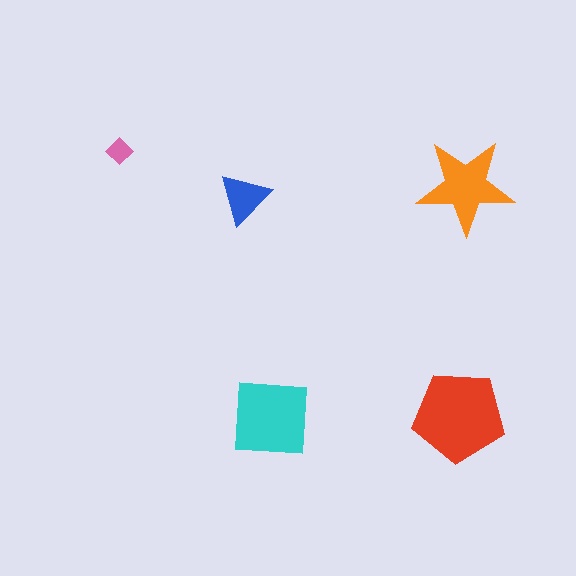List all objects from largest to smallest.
The red pentagon, the cyan square, the orange star, the blue triangle, the pink diamond.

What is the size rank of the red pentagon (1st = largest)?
1st.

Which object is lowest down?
The cyan square is bottommost.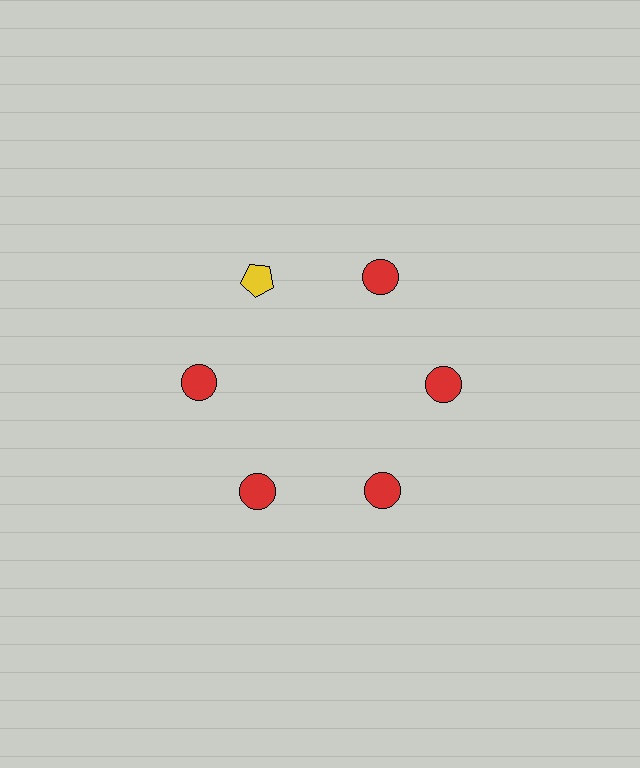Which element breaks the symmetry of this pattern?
The yellow pentagon at roughly the 11 o'clock position breaks the symmetry. All other shapes are red circles.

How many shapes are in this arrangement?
There are 6 shapes arranged in a ring pattern.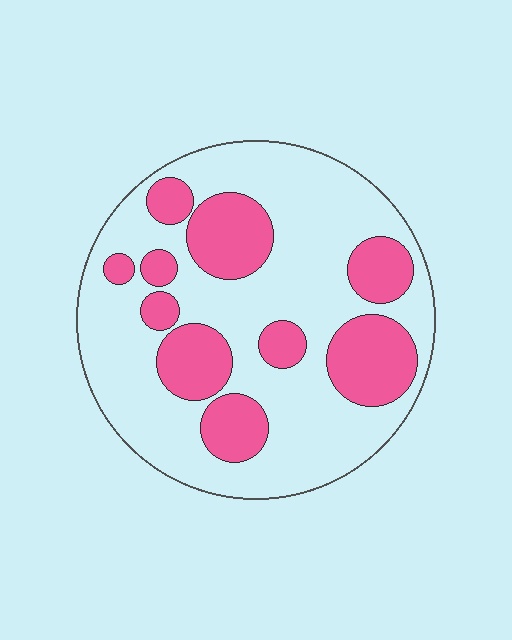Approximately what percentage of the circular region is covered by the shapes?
Approximately 30%.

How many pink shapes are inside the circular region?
10.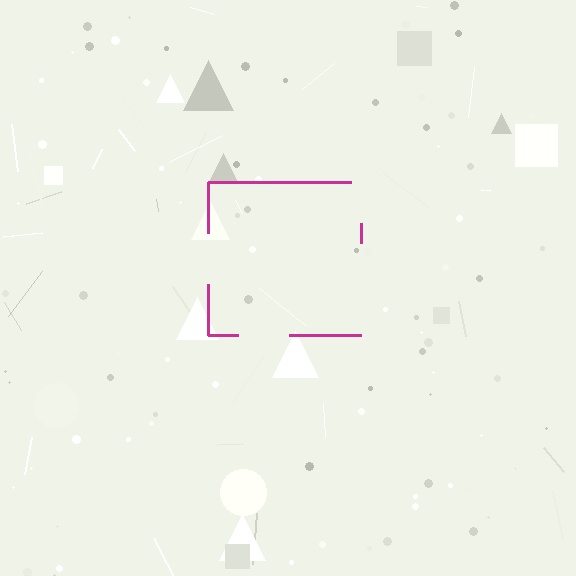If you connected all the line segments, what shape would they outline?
They would outline a square.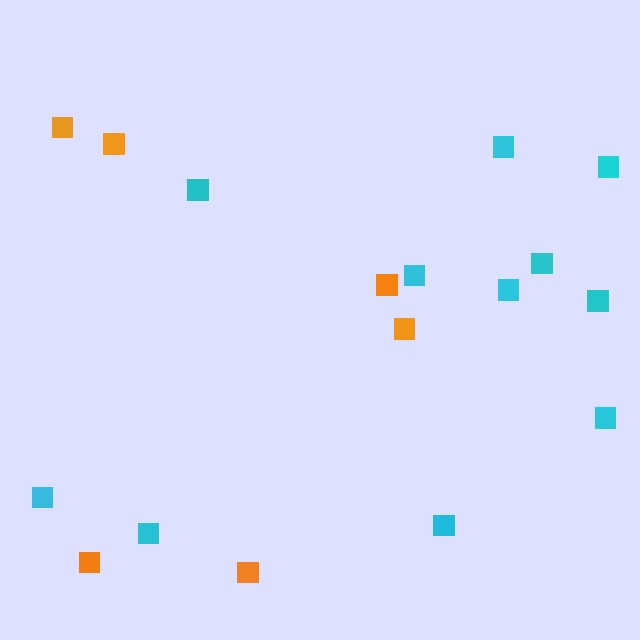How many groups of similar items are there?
There are 2 groups: one group of orange squares (6) and one group of cyan squares (11).